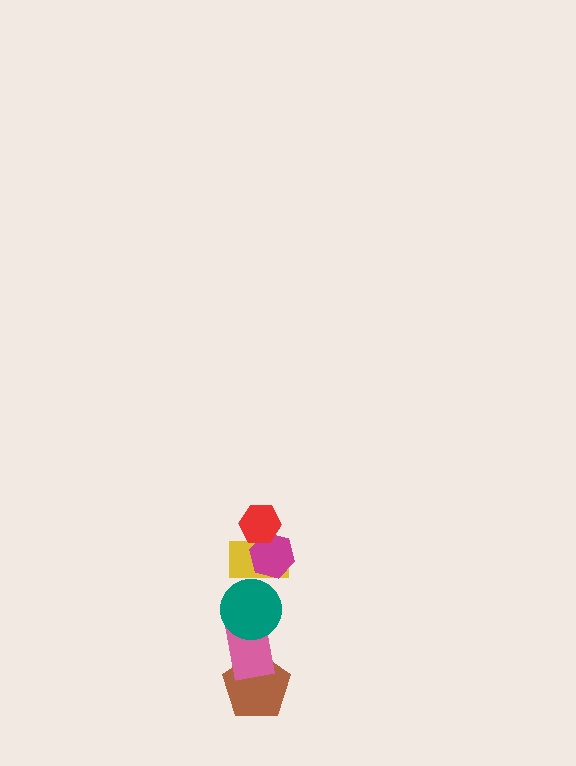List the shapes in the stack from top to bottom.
From top to bottom: the red hexagon, the magenta hexagon, the yellow rectangle, the teal circle, the pink rectangle, the brown pentagon.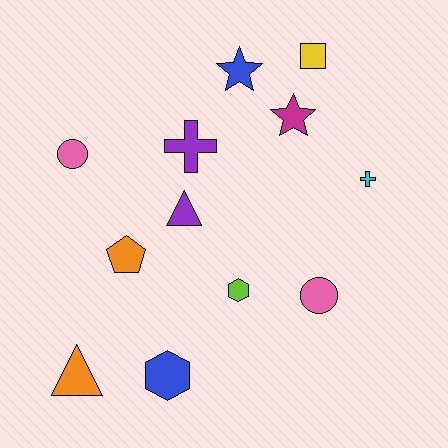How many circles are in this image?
There are 2 circles.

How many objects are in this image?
There are 12 objects.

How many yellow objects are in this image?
There is 1 yellow object.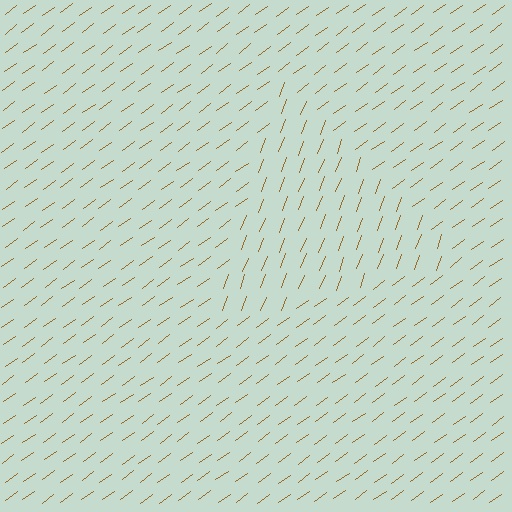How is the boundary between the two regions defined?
The boundary is defined purely by a change in line orientation (approximately 33 degrees difference). All lines are the same color and thickness.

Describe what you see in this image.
The image is filled with small brown line segments. A triangle region in the image has lines oriented differently from the surrounding lines, creating a visible texture boundary.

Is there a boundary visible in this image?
Yes, there is a texture boundary formed by a change in line orientation.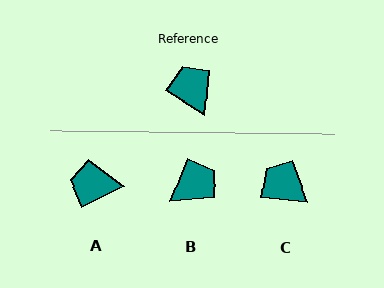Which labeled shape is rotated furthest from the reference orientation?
B, about 80 degrees away.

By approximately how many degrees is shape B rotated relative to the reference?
Approximately 80 degrees clockwise.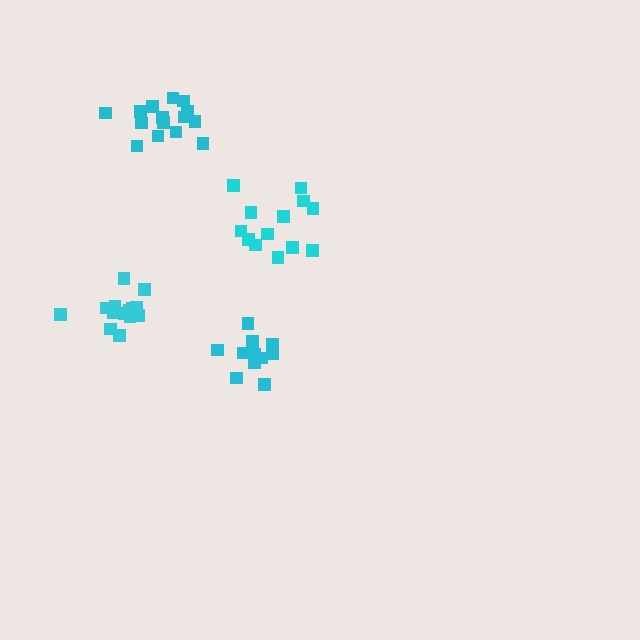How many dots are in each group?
Group 1: 15 dots, Group 2: 14 dots, Group 3: 13 dots, Group 4: 12 dots (54 total).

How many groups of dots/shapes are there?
There are 4 groups.